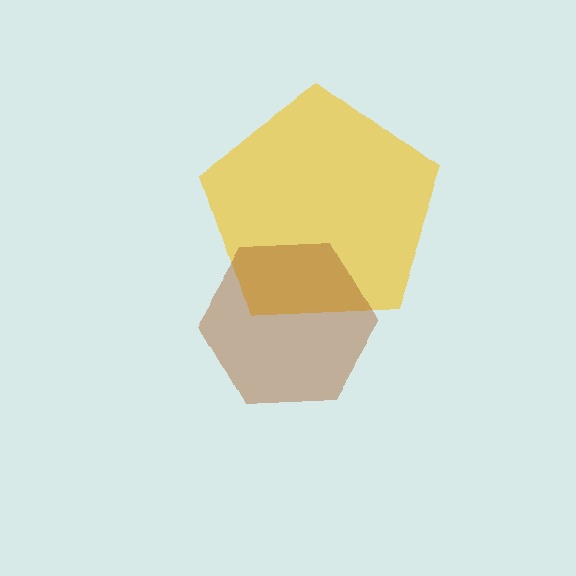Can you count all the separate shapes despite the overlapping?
Yes, there are 2 separate shapes.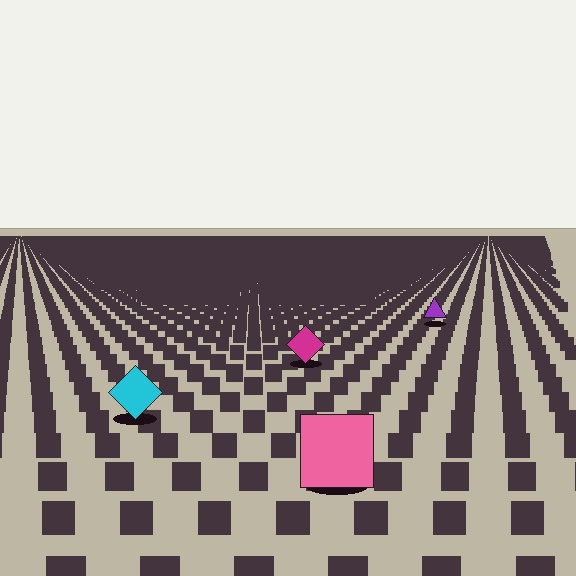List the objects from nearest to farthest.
From nearest to farthest: the pink square, the cyan diamond, the magenta diamond, the purple triangle.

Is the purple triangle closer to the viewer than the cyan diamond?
No. The cyan diamond is closer — you can tell from the texture gradient: the ground texture is coarser near it.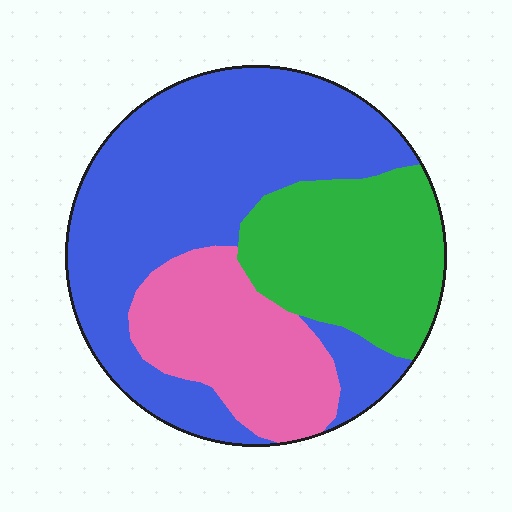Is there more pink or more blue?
Blue.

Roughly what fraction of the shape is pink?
Pink covers 22% of the shape.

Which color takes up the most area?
Blue, at roughly 55%.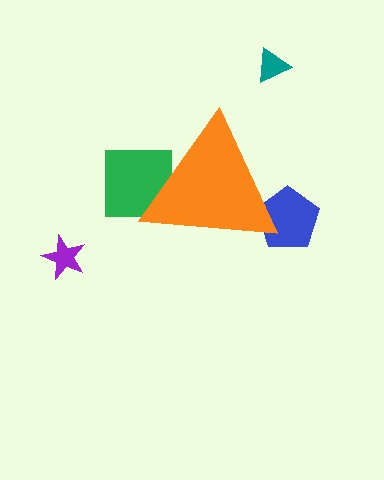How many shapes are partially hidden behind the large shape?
3 shapes are partially hidden.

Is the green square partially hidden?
Yes, the green square is partially hidden behind the orange triangle.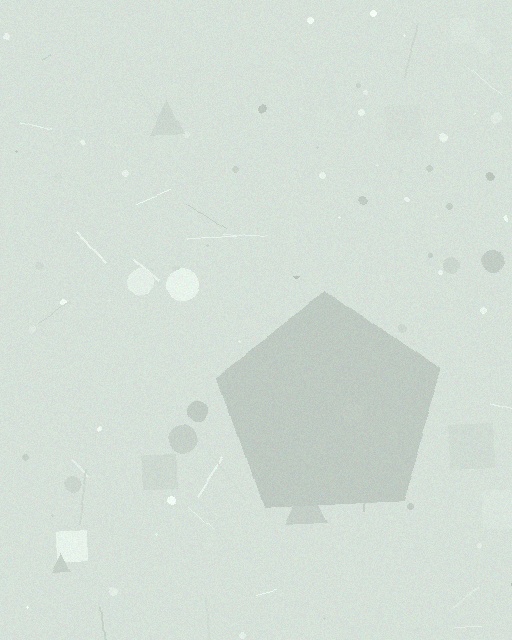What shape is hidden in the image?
A pentagon is hidden in the image.